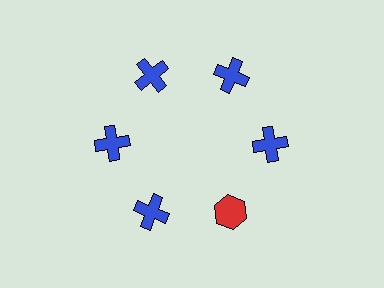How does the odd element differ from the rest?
It differs in both color (red instead of blue) and shape (hexagon instead of cross).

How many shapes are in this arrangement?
There are 6 shapes arranged in a ring pattern.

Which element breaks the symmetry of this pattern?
The red hexagon at roughly the 5 o'clock position breaks the symmetry. All other shapes are blue crosses.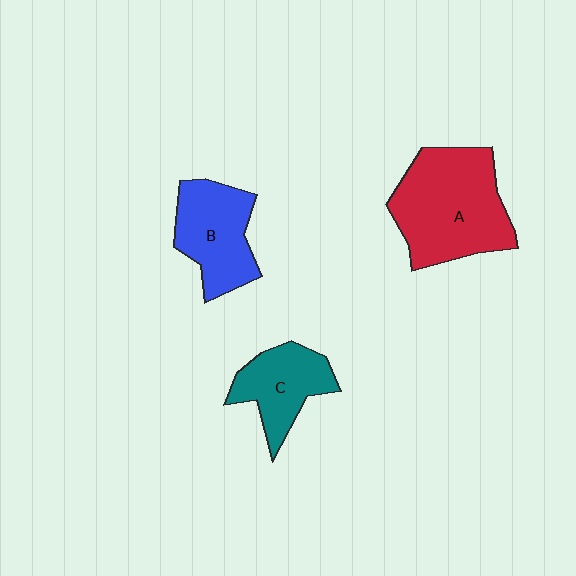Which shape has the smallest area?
Shape C (teal).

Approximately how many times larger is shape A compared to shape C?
Approximately 1.8 times.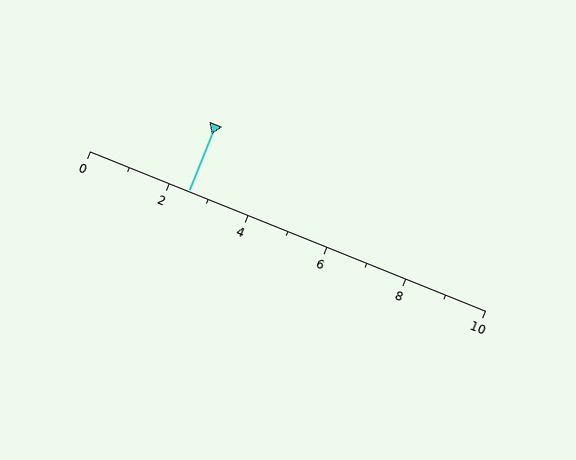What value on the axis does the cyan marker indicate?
The marker indicates approximately 2.5.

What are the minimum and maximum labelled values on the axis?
The axis runs from 0 to 10.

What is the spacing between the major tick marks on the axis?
The major ticks are spaced 2 apart.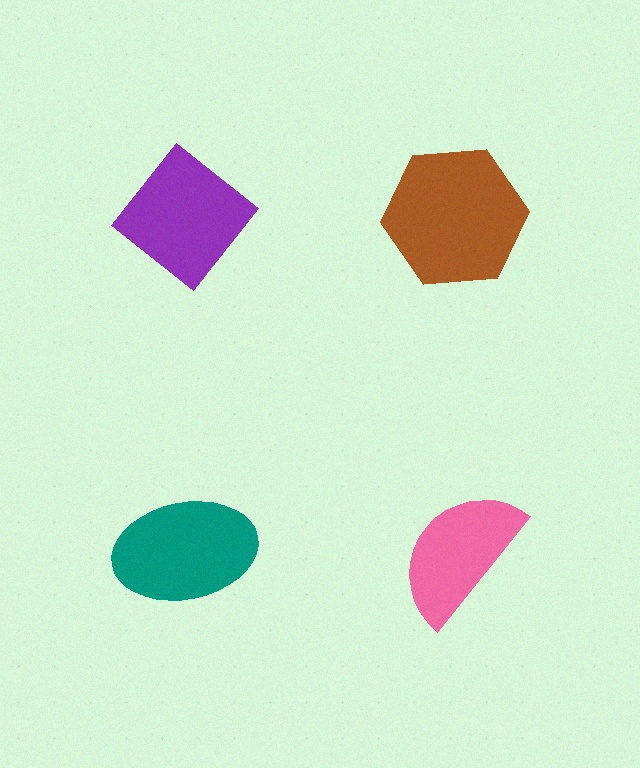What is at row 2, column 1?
A teal ellipse.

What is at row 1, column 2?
A brown hexagon.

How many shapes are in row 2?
2 shapes.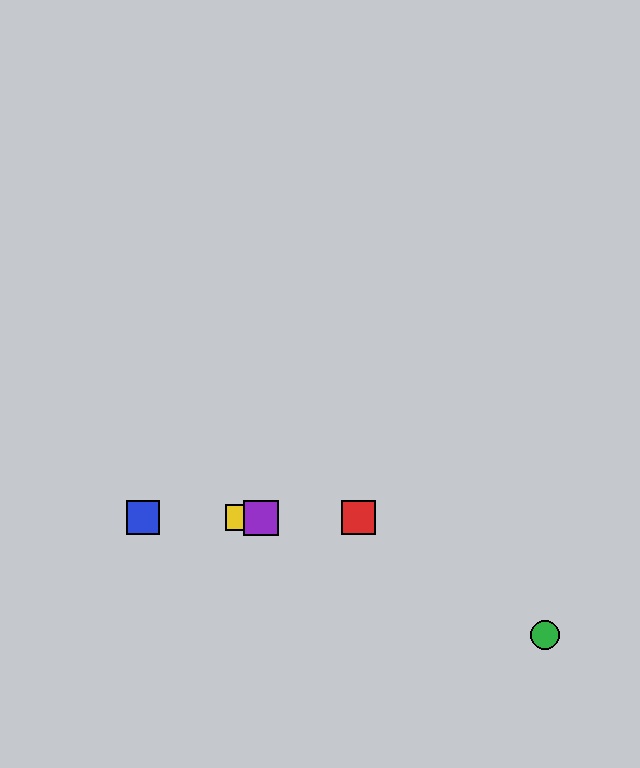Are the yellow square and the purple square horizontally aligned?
Yes, both are at y≈518.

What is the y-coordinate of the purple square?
The purple square is at y≈518.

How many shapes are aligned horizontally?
4 shapes (the red square, the blue square, the yellow square, the purple square) are aligned horizontally.